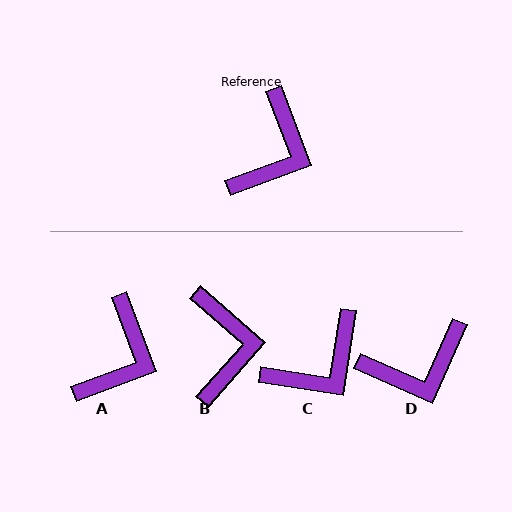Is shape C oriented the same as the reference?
No, it is off by about 29 degrees.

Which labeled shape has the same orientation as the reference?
A.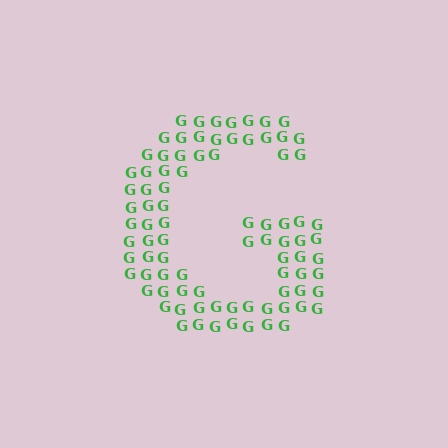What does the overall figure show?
The overall figure shows the letter G.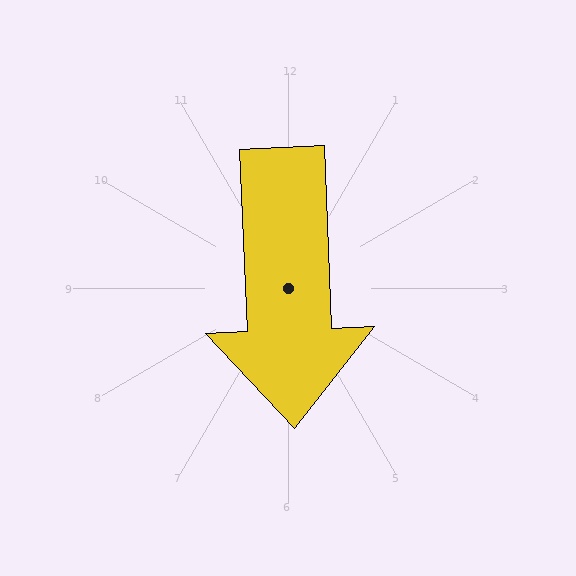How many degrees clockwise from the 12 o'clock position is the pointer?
Approximately 178 degrees.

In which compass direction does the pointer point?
South.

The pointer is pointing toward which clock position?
Roughly 6 o'clock.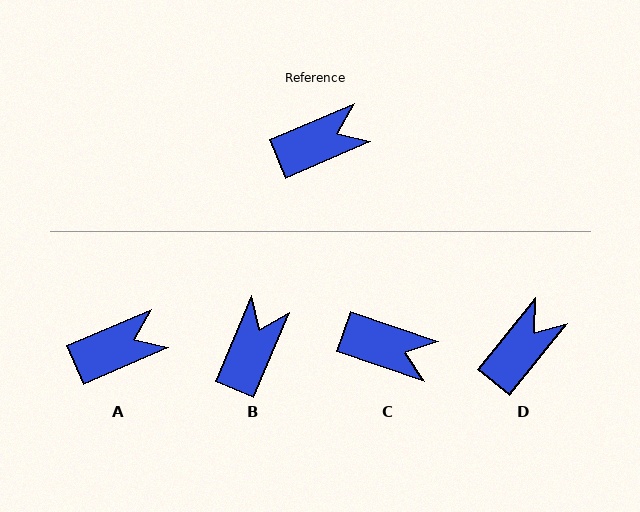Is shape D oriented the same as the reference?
No, it is off by about 28 degrees.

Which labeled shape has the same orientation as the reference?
A.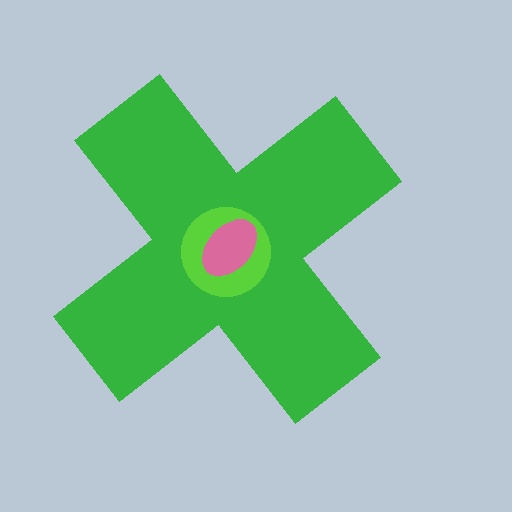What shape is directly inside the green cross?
The lime circle.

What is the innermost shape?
The pink ellipse.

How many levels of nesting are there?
3.